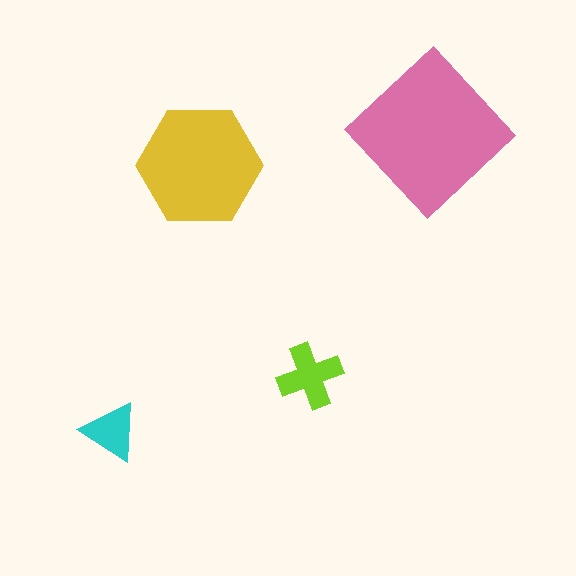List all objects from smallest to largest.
The cyan triangle, the lime cross, the yellow hexagon, the pink diamond.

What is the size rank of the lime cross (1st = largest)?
3rd.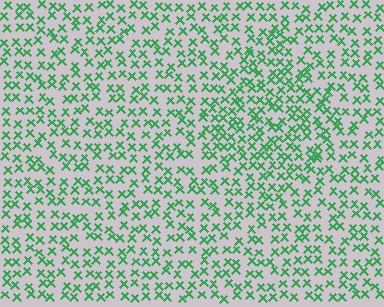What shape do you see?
I see a diamond.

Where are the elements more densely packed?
The elements are more densely packed inside the diamond boundary.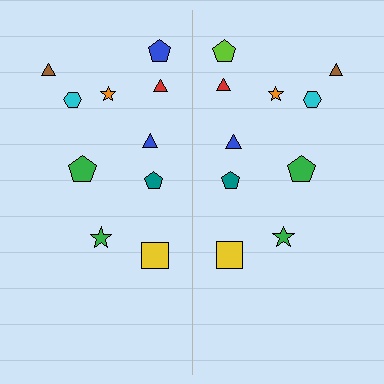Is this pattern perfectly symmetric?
No, the pattern is not perfectly symmetric. The lime pentagon on the right side breaks the symmetry — its mirror counterpart is blue.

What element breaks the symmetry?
The lime pentagon on the right side breaks the symmetry — its mirror counterpart is blue.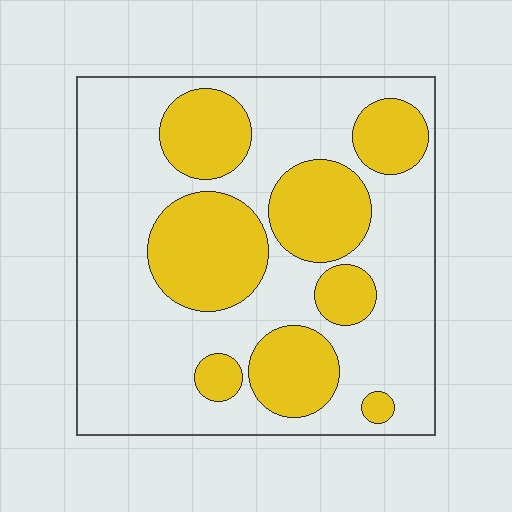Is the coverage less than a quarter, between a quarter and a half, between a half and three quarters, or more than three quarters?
Between a quarter and a half.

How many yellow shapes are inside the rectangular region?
8.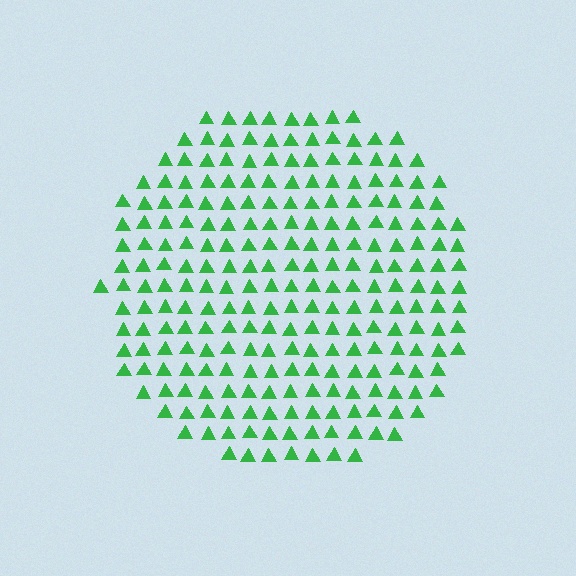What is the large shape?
The large shape is a circle.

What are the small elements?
The small elements are triangles.